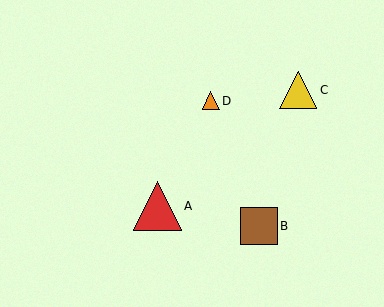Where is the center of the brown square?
The center of the brown square is at (259, 226).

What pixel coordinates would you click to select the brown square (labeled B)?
Click at (259, 226) to select the brown square B.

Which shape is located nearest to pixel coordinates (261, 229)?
The brown square (labeled B) at (259, 226) is nearest to that location.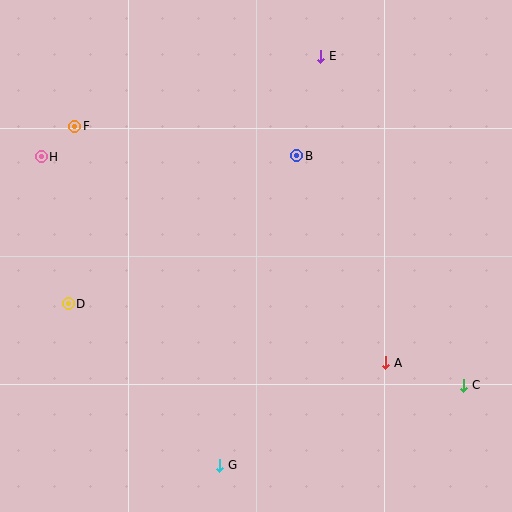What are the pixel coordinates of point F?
Point F is at (75, 126).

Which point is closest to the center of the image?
Point B at (297, 156) is closest to the center.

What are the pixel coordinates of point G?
Point G is at (220, 465).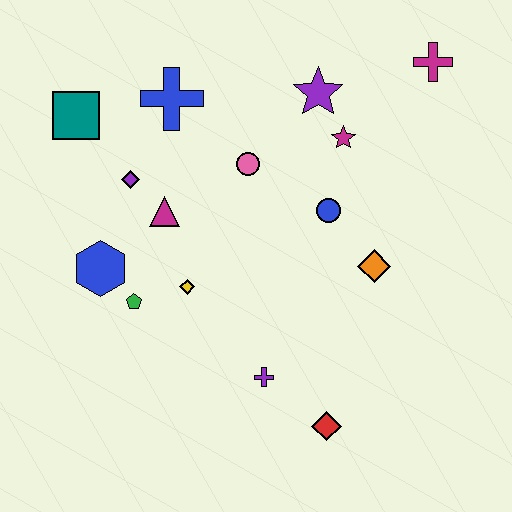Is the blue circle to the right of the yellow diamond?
Yes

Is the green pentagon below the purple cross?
No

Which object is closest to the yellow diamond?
The green pentagon is closest to the yellow diamond.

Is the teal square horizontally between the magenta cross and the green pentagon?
No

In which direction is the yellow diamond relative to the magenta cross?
The yellow diamond is to the left of the magenta cross.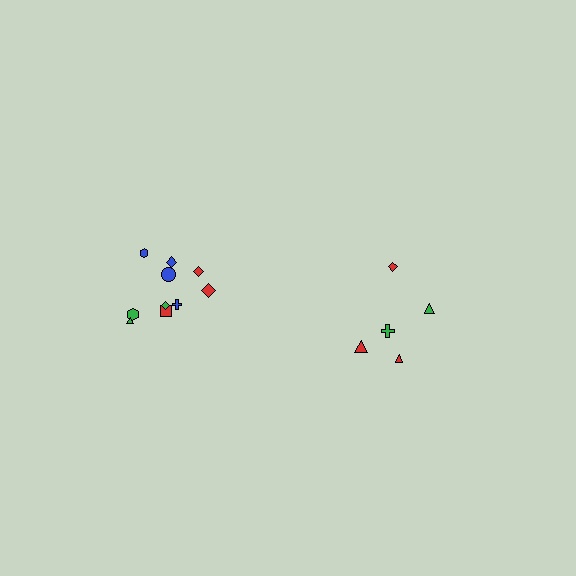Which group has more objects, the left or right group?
The left group.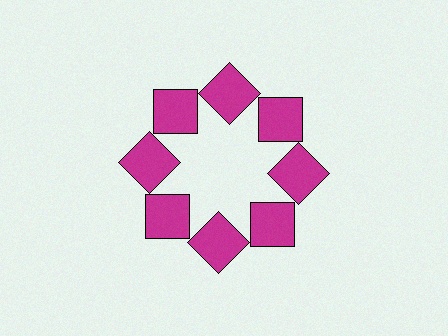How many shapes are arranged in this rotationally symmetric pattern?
There are 8 shapes, arranged in 8 groups of 1.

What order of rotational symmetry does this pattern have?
This pattern has 8-fold rotational symmetry.